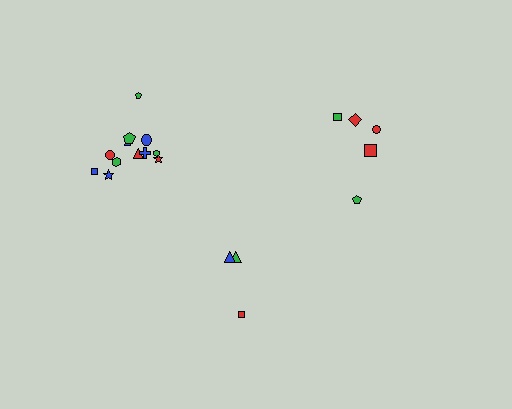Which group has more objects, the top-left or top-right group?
The top-left group.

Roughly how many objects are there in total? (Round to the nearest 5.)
Roughly 20 objects in total.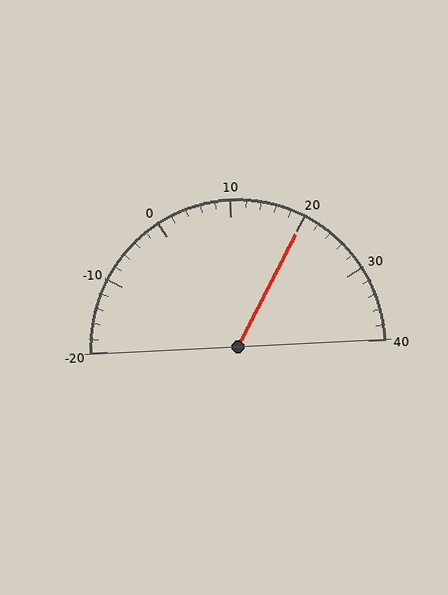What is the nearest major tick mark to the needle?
The nearest major tick mark is 20.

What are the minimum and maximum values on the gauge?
The gauge ranges from -20 to 40.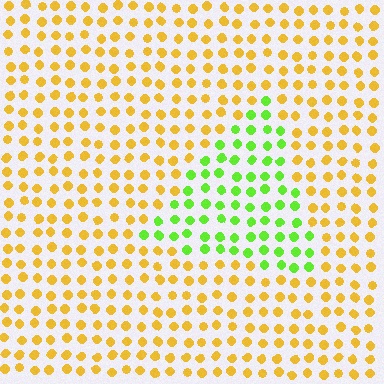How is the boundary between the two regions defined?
The boundary is defined purely by a slight shift in hue (about 60 degrees). Spacing, size, and orientation are identical on both sides.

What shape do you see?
I see a triangle.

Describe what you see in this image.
The image is filled with small yellow elements in a uniform arrangement. A triangle-shaped region is visible where the elements are tinted to a slightly different hue, forming a subtle color boundary.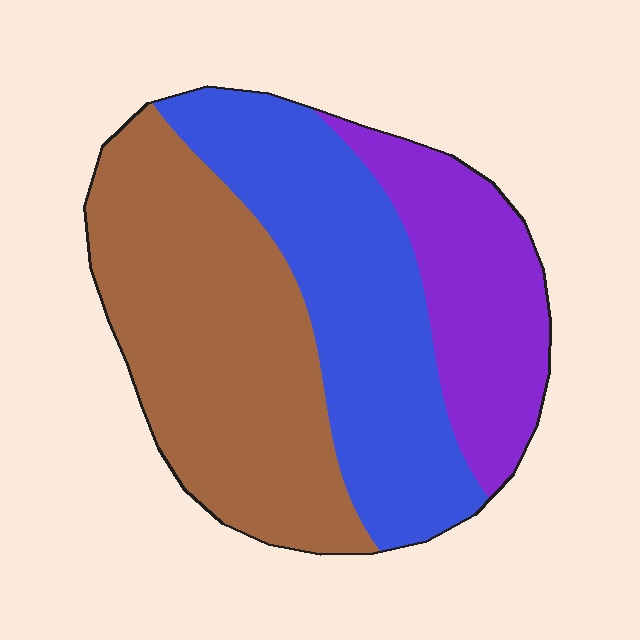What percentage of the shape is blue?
Blue takes up about one third (1/3) of the shape.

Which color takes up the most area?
Brown, at roughly 45%.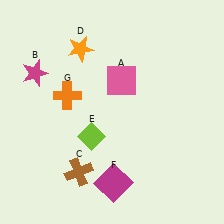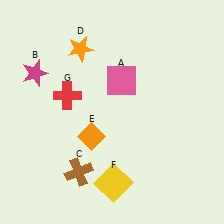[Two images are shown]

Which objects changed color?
E changed from lime to orange. F changed from magenta to yellow. G changed from orange to red.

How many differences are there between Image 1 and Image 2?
There are 3 differences between the two images.